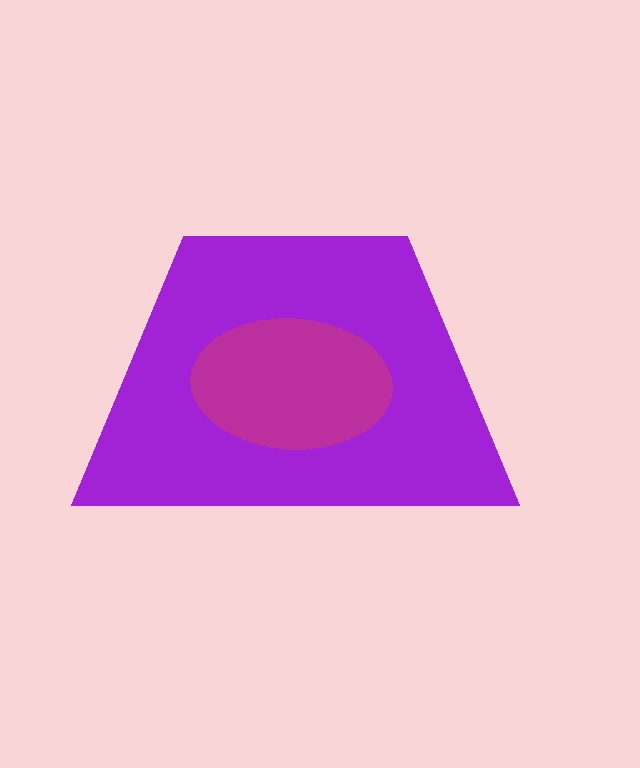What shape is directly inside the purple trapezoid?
The magenta ellipse.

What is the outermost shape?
The purple trapezoid.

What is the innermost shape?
The magenta ellipse.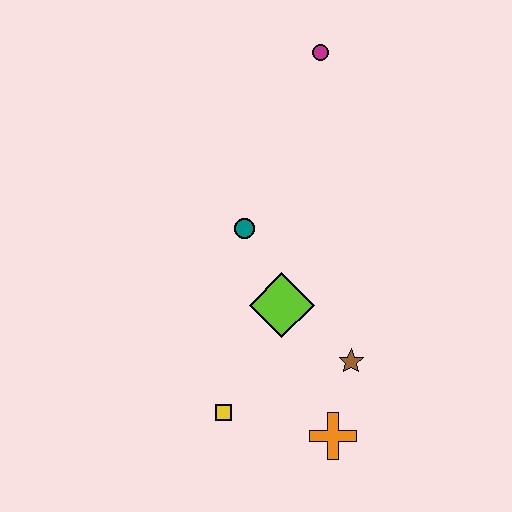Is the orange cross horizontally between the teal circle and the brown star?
Yes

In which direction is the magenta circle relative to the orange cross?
The magenta circle is above the orange cross.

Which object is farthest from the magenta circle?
The orange cross is farthest from the magenta circle.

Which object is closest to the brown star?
The orange cross is closest to the brown star.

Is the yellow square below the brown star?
Yes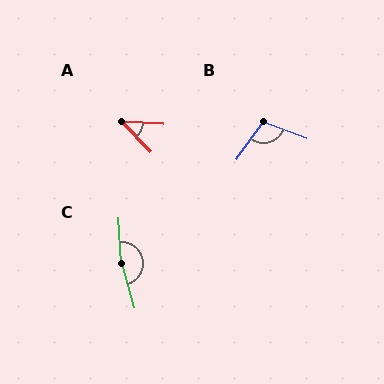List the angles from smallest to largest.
A (43°), B (105°), C (167°).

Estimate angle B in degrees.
Approximately 105 degrees.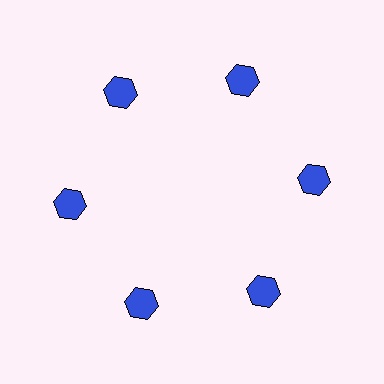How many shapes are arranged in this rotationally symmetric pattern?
There are 6 shapes, arranged in 6 groups of 1.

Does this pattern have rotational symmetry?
Yes, this pattern has 6-fold rotational symmetry. It looks the same after rotating 60 degrees around the center.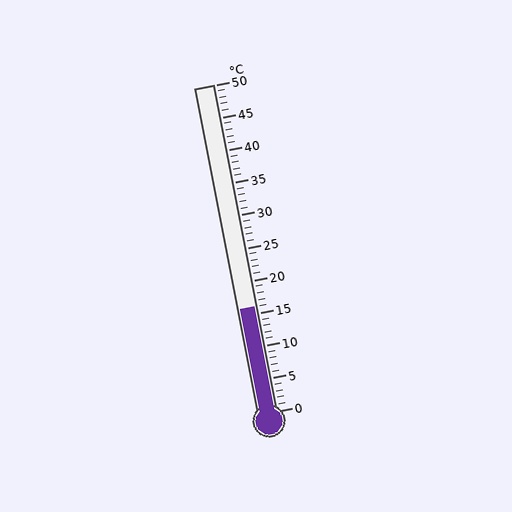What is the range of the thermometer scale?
The thermometer scale ranges from 0°C to 50°C.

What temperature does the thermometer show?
The thermometer shows approximately 16°C.